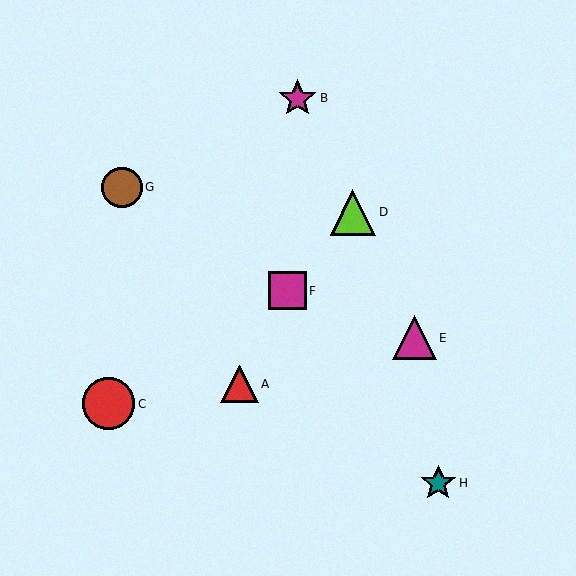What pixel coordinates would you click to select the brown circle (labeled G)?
Click at (122, 187) to select the brown circle G.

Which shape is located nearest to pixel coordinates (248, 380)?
The red triangle (labeled A) at (239, 384) is nearest to that location.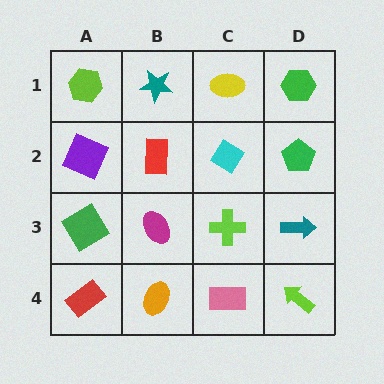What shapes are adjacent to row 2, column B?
A teal star (row 1, column B), a magenta ellipse (row 3, column B), a purple square (row 2, column A), a cyan diamond (row 2, column C).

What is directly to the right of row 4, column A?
An orange ellipse.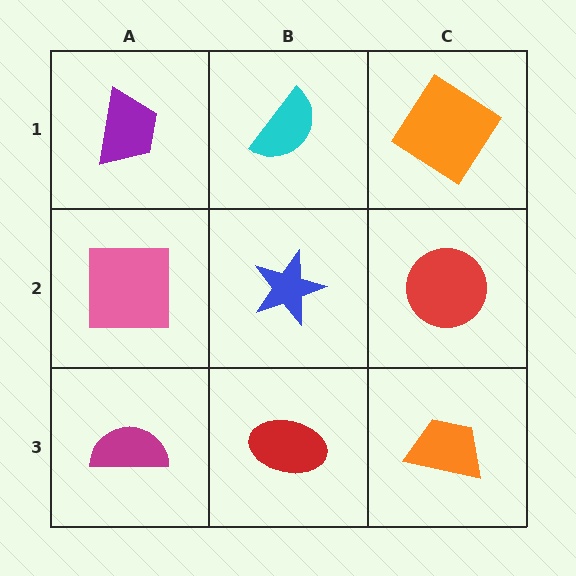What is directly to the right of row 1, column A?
A cyan semicircle.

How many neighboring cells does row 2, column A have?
3.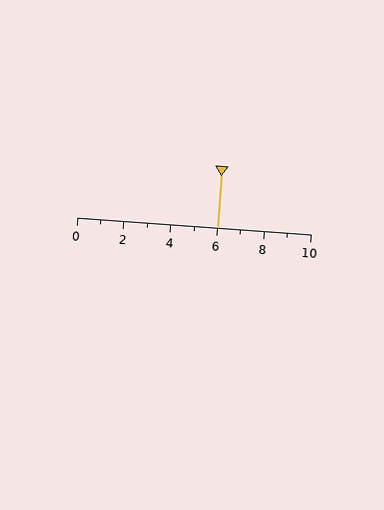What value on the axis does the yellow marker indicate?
The marker indicates approximately 6.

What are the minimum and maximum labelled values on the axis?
The axis runs from 0 to 10.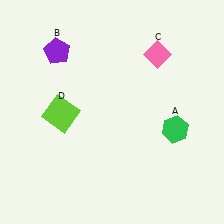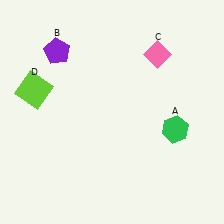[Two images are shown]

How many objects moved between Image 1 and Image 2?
1 object moved between the two images.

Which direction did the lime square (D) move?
The lime square (D) moved left.